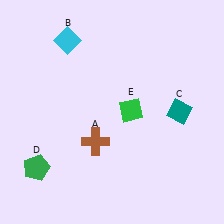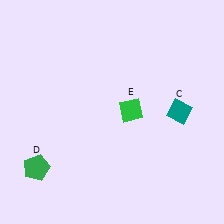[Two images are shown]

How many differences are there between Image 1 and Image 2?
There are 2 differences between the two images.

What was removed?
The cyan diamond (B), the brown cross (A) were removed in Image 2.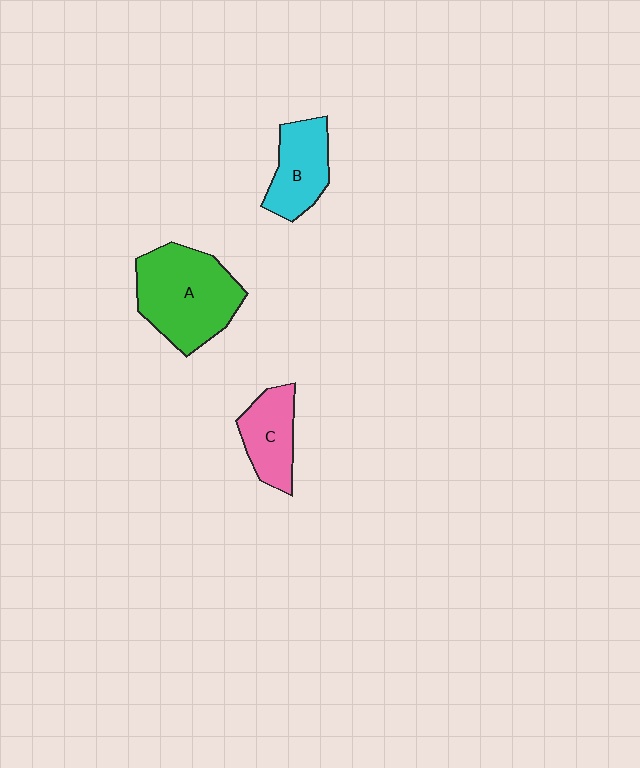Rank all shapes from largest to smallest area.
From largest to smallest: A (green), B (cyan), C (pink).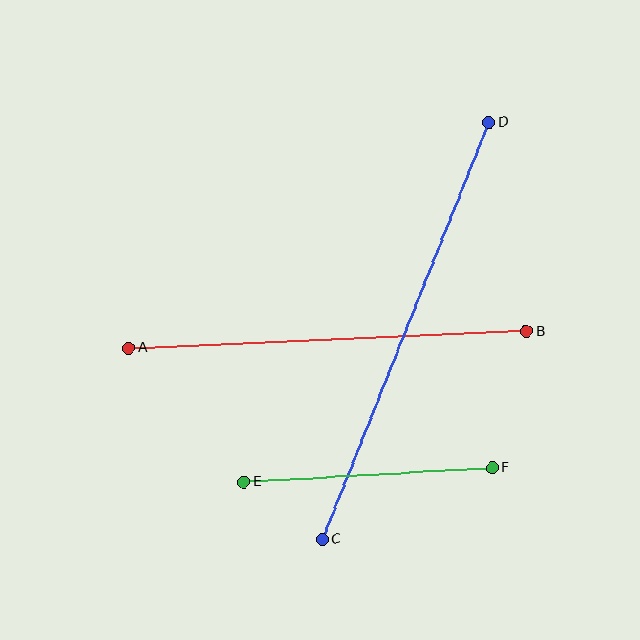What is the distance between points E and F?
The distance is approximately 248 pixels.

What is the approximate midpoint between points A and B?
The midpoint is at approximately (328, 340) pixels.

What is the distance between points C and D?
The distance is approximately 449 pixels.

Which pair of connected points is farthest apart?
Points C and D are farthest apart.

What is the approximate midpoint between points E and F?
The midpoint is at approximately (368, 475) pixels.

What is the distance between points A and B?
The distance is approximately 399 pixels.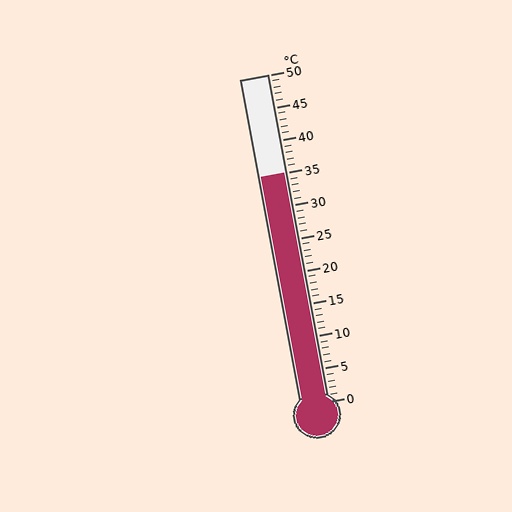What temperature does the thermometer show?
The thermometer shows approximately 35°C.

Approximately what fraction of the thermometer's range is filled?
The thermometer is filled to approximately 70% of its range.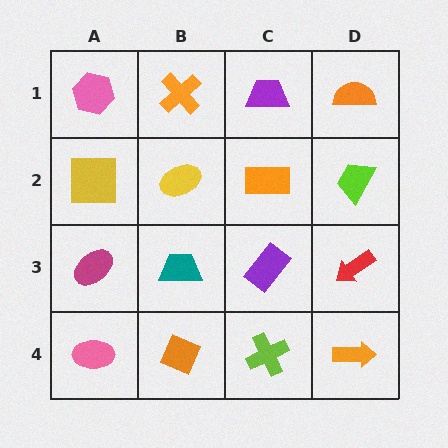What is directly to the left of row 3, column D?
A purple rectangle.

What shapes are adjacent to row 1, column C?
An orange rectangle (row 2, column C), an orange cross (row 1, column B), an orange semicircle (row 1, column D).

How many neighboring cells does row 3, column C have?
4.